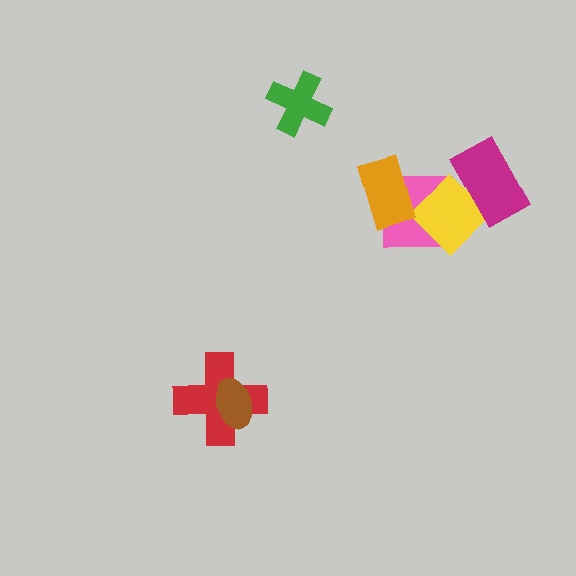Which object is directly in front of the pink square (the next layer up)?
The yellow diamond is directly in front of the pink square.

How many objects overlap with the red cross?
1 object overlaps with the red cross.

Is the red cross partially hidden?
Yes, it is partially covered by another shape.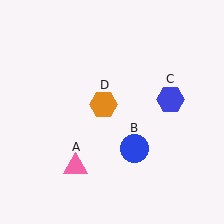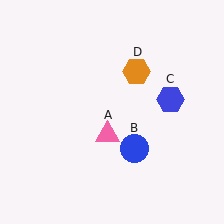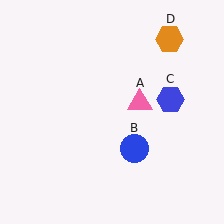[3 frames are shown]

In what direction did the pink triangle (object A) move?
The pink triangle (object A) moved up and to the right.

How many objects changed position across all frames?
2 objects changed position: pink triangle (object A), orange hexagon (object D).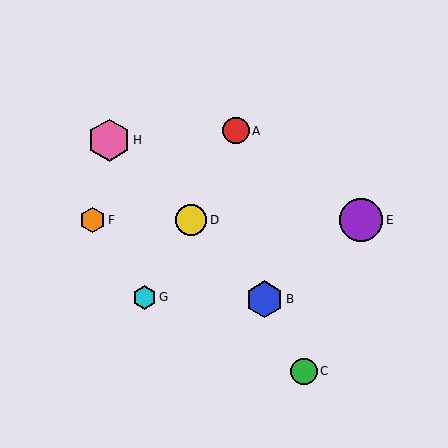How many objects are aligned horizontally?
3 objects (D, E, F) are aligned horizontally.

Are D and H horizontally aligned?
No, D is at y≈220 and H is at y≈140.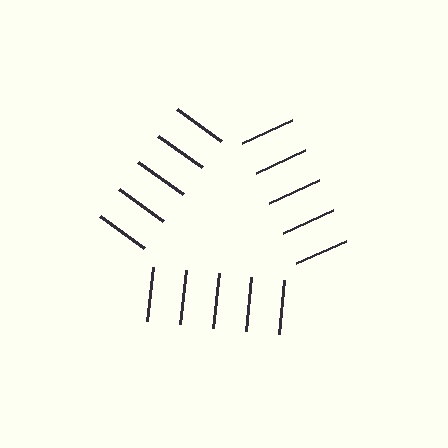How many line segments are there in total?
15 — 5 along each of the 3 edges.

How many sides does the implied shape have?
3 sides — the line-ends trace a triangle.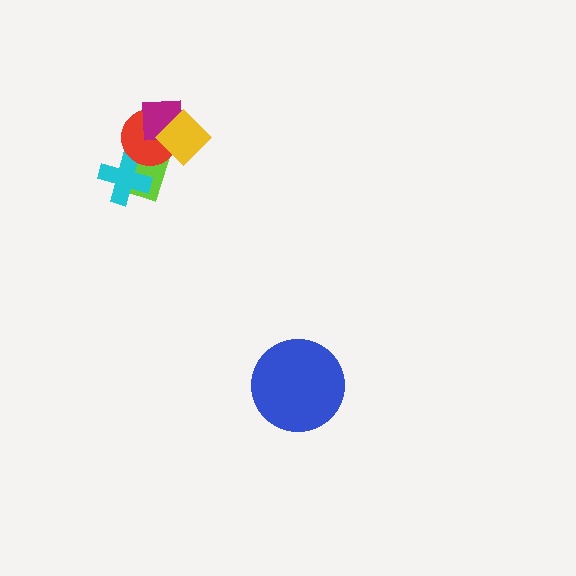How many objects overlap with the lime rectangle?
4 objects overlap with the lime rectangle.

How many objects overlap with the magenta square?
3 objects overlap with the magenta square.